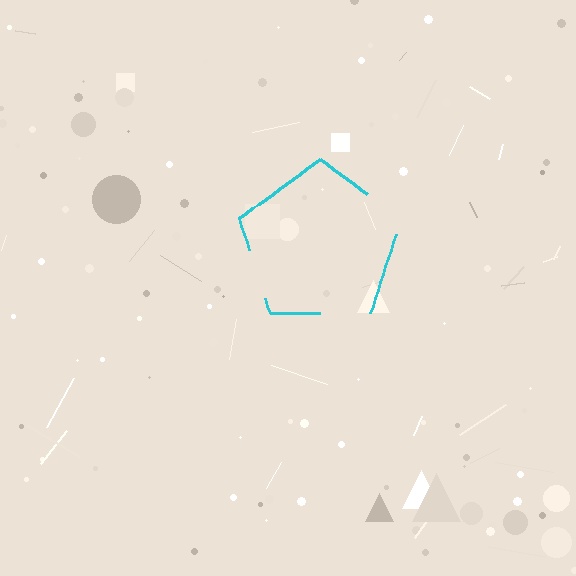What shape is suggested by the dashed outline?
The dashed outline suggests a pentagon.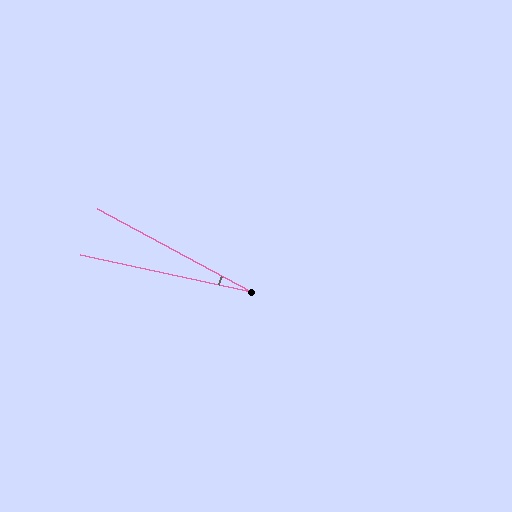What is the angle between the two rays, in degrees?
Approximately 16 degrees.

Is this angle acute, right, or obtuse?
It is acute.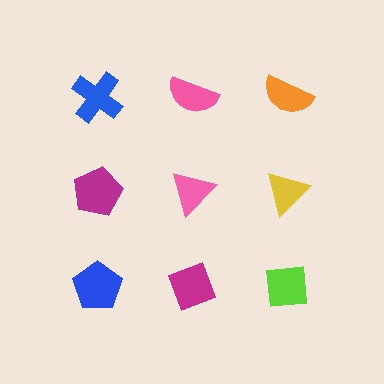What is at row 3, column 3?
A lime square.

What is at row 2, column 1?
A magenta pentagon.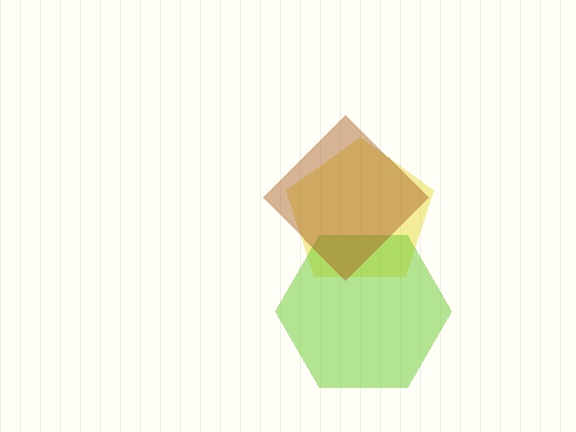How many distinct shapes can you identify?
There are 3 distinct shapes: a yellow pentagon, a lime hexagon, a brown diamond.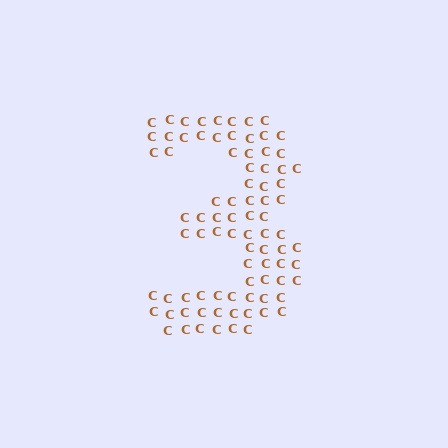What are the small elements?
The small elements are letter C's.